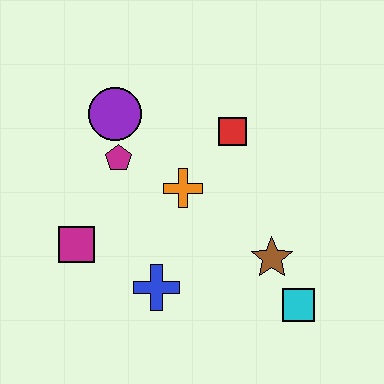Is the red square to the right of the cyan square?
No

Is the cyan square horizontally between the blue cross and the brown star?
No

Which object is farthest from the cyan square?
The purple circle is farthest from the cyan square.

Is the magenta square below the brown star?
No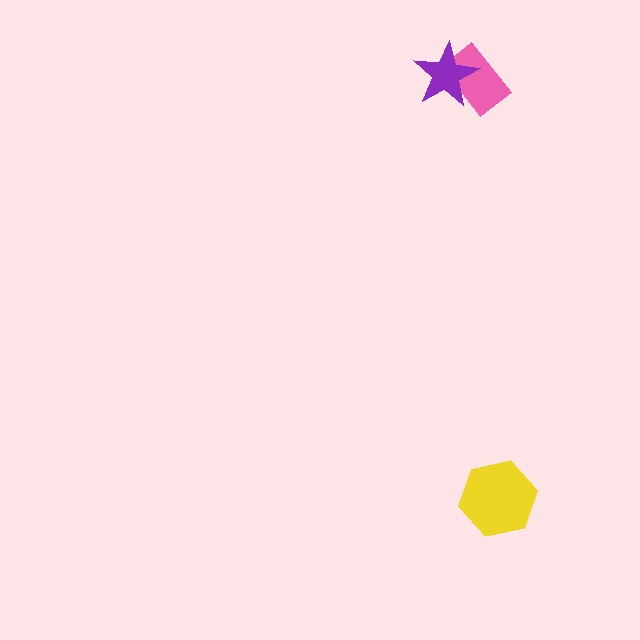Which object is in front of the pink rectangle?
The purple star is in front of the pink rectangle.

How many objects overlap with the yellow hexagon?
0 objects overlap with the yellow hexagon.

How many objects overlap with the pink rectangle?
1 object overlaps with the pink rectangle.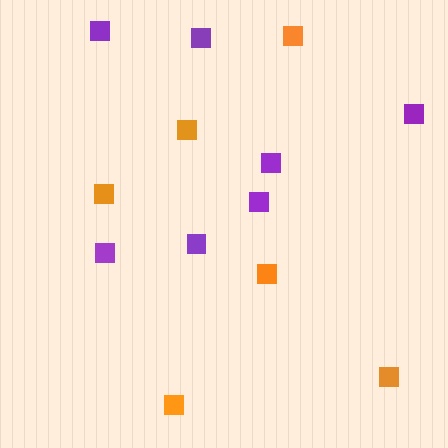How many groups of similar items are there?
There are 2 groups: one group of purple squares (7) and one group of orange squares (6).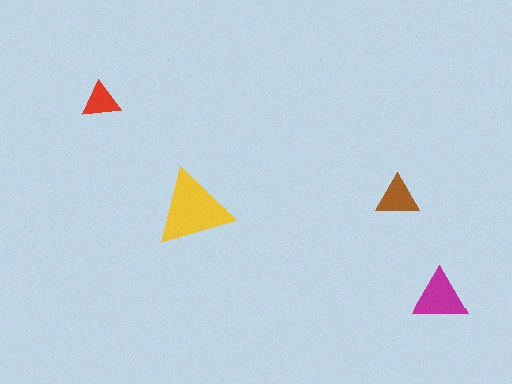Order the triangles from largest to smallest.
the yellow one, the magenta one, the brown one, the red one.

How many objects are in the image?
There are 4 objects in the image.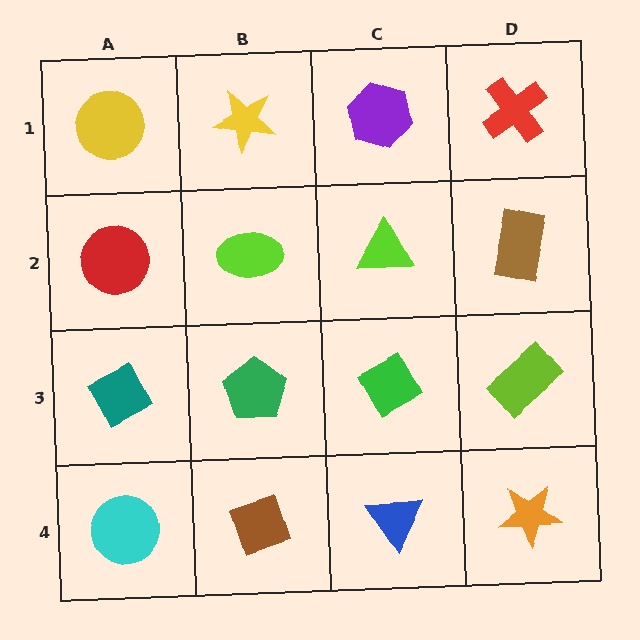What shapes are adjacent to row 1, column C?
A lime triangle (row 2, column C), a yellow star (row 1, column B), a red cross (row 1, column D).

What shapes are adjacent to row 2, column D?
A red cross (row 1, column D), a lime rectangle (row 3, column D), a lime triangle (row 2, column C).